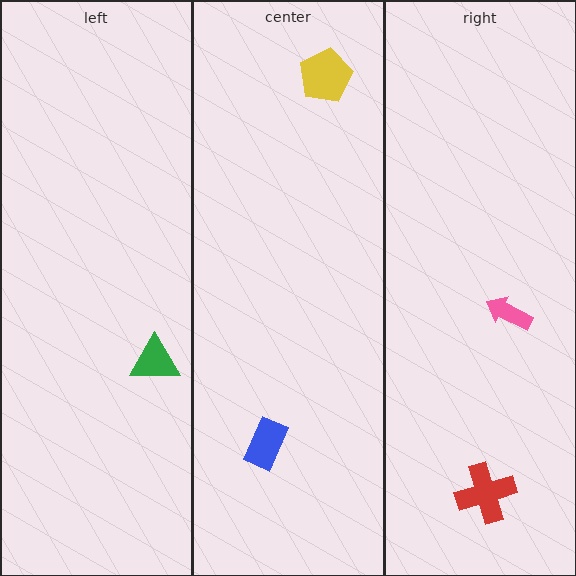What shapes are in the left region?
The green triangle.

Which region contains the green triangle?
The left region.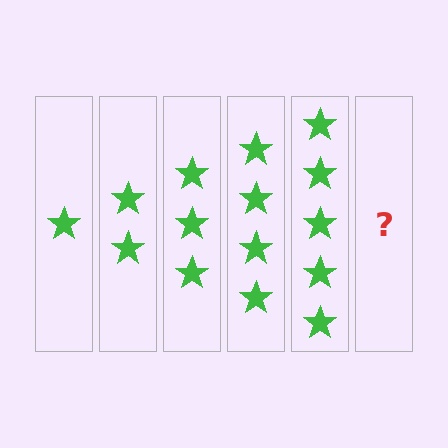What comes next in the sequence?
The next element should be 6 stars.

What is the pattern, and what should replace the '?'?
The pattern is that each step adds one more star. The '?' should be 6 stars.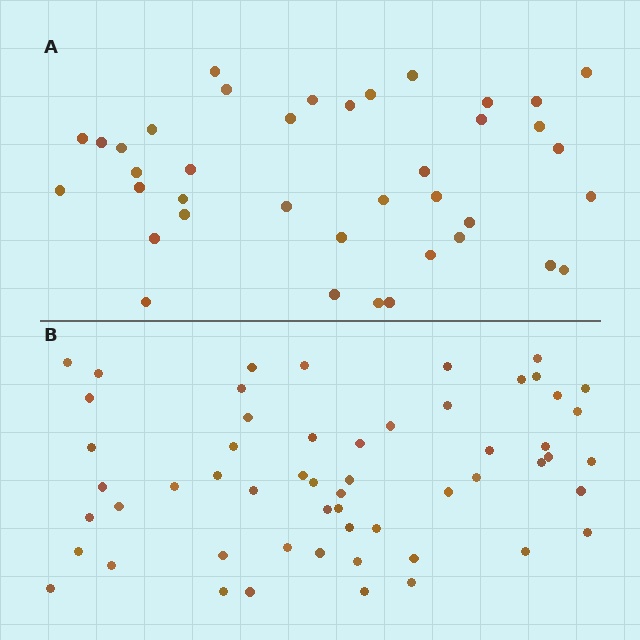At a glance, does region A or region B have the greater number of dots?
Region B (the bottom region) has more dots.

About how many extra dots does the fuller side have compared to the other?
Region B has approximately 15 more dots than region A.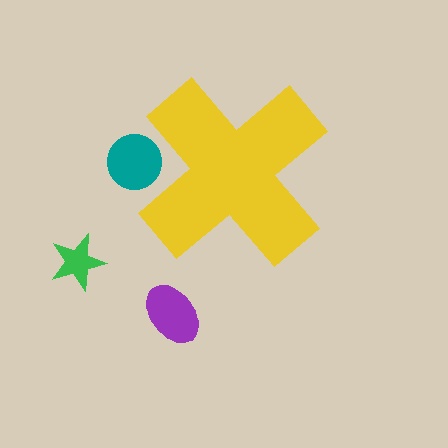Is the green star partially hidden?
No, the green star is fully visible.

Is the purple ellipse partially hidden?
No, the purple ellipse is fully visible.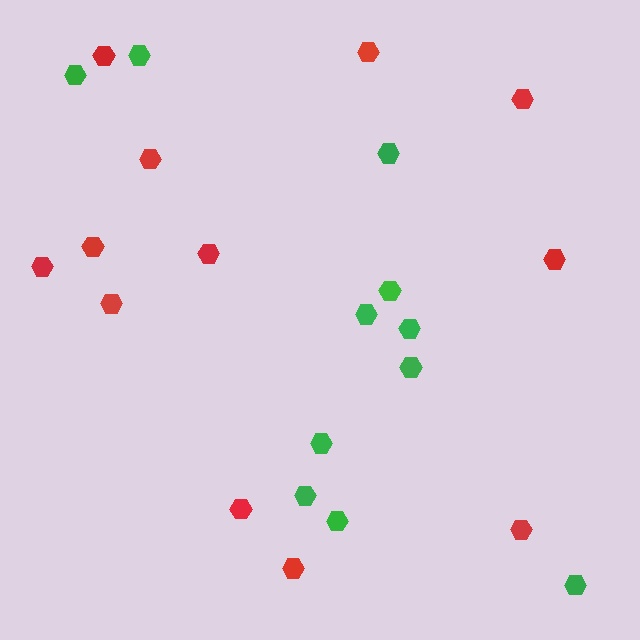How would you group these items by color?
There are 2 groups: one group of red hexagons (12) and one group of green hexagons (11).